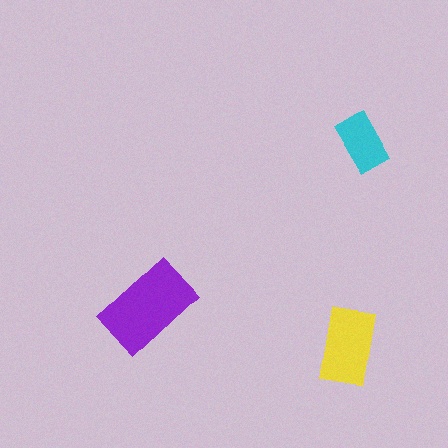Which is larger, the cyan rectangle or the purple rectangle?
The purple one.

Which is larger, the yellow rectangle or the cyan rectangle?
The yellow one.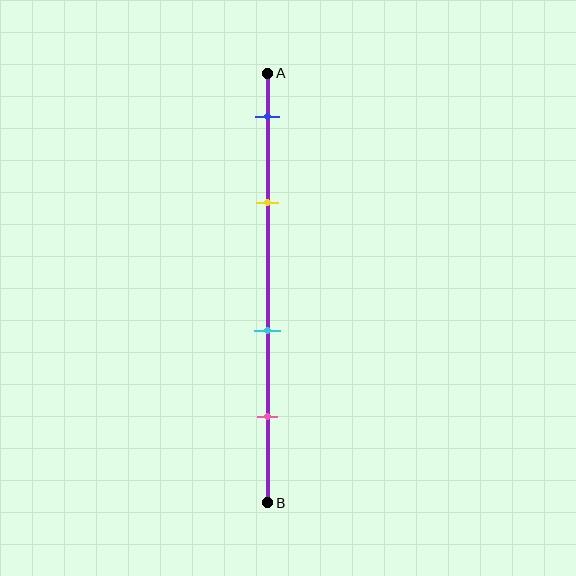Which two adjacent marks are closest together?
The blue and yellow marks are the closest adjacent pair.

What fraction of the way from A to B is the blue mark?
The blue mark is approximately 10% (0.1) of the way from A to B.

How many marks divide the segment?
There are 4 marks dividing the segment.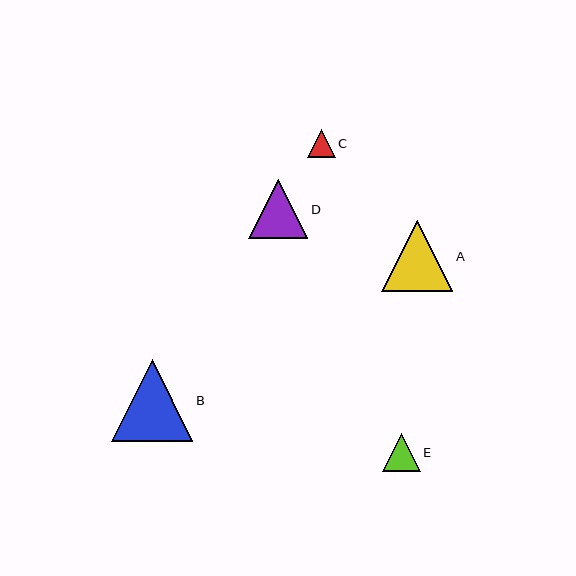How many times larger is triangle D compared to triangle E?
Triangle D is approximately 1.6 times the size of triangle E.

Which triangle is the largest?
Triangle B is the largest with a size of approximately 81 pixels.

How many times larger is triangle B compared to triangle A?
Triangle B is approximately 1.1 times the size of triangle A.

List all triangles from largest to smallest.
From largest to smallest: B, A, D, E, C.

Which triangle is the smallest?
Triangle C is the smallest with a size of approximately 28 pixels.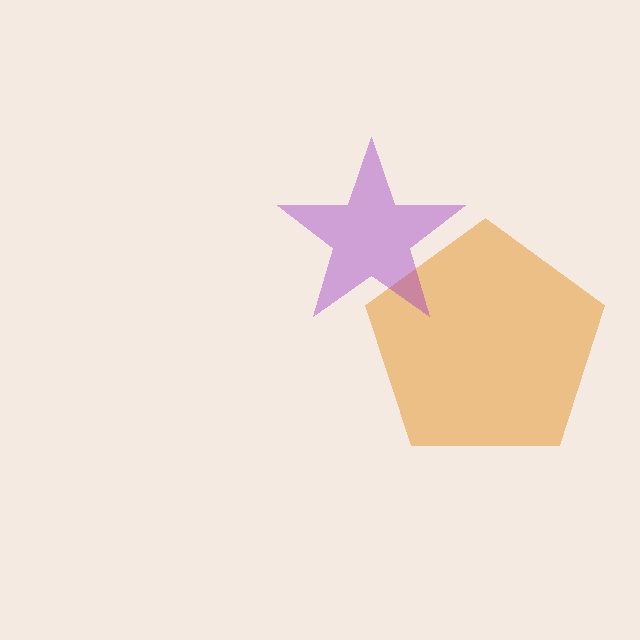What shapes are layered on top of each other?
The layered shapes are: an orange pentagon, a purple star.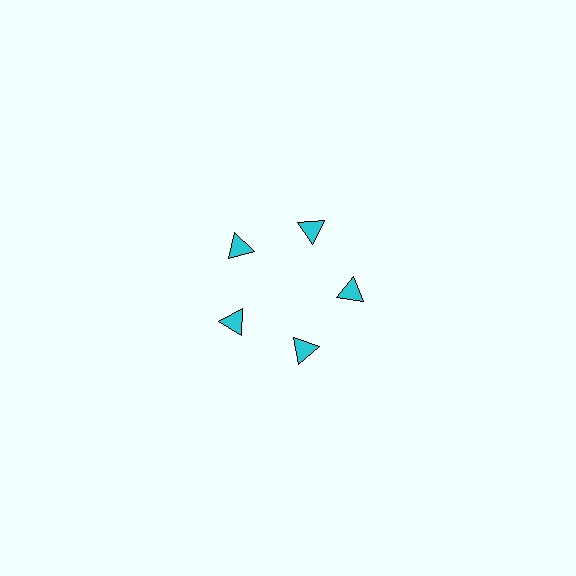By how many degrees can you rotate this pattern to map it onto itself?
The pattern maps onto itself every 72 degrees of rotation.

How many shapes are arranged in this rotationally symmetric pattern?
There are 5 shapes, arranged in 5 groups of 1.